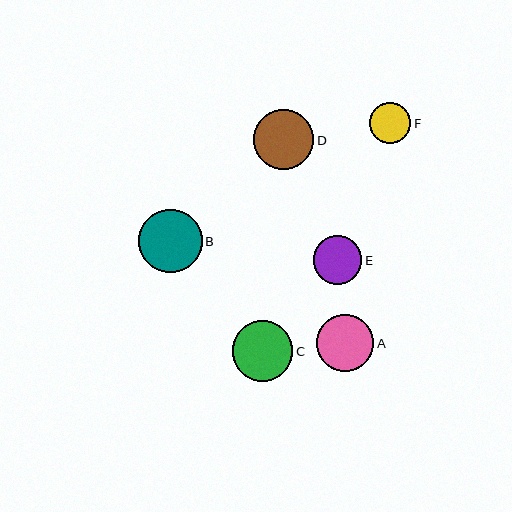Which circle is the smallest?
Circle F is the smallest with a size of approximately 41 pixels.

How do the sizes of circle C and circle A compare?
Circle C and circle A are approximately the same size.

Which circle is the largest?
Circle B is the largest with a size of approximately 64 pixels.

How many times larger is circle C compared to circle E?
Circle C is approximately 1.2 times the size of circle E.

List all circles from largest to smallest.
From largest to smallest: B, D, C, A, E, F.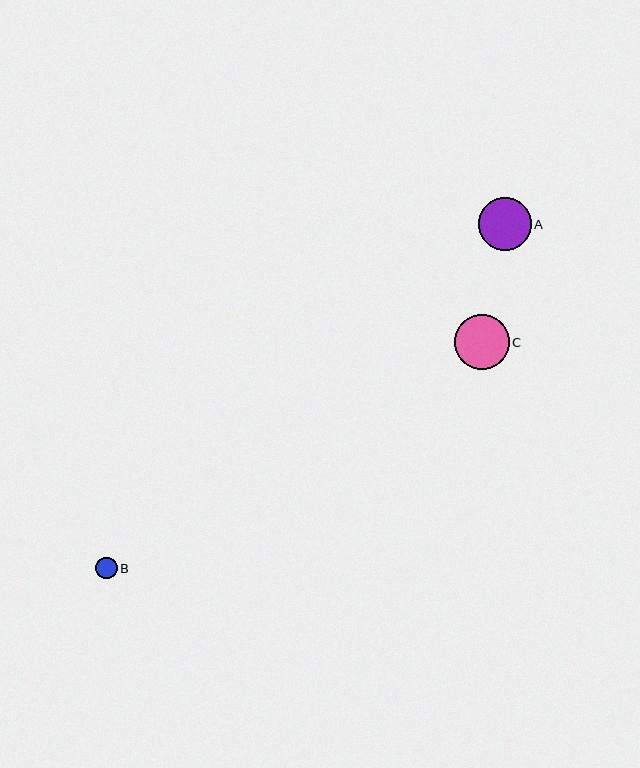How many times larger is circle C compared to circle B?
Circle C is approximately 2.5 times the size of circle B.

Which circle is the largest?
Circle C is the largest with a size of approximately 55 pixels.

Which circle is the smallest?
Circle B is the smallest with a size of approximately 22 pixels.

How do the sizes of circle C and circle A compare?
Circle C and circle A are approximately the same size.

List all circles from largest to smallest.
From largest to smallest: C, A, B.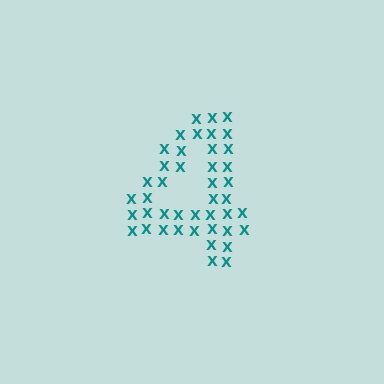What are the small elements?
The small elements are letter X's.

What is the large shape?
The large shape is the digit 4.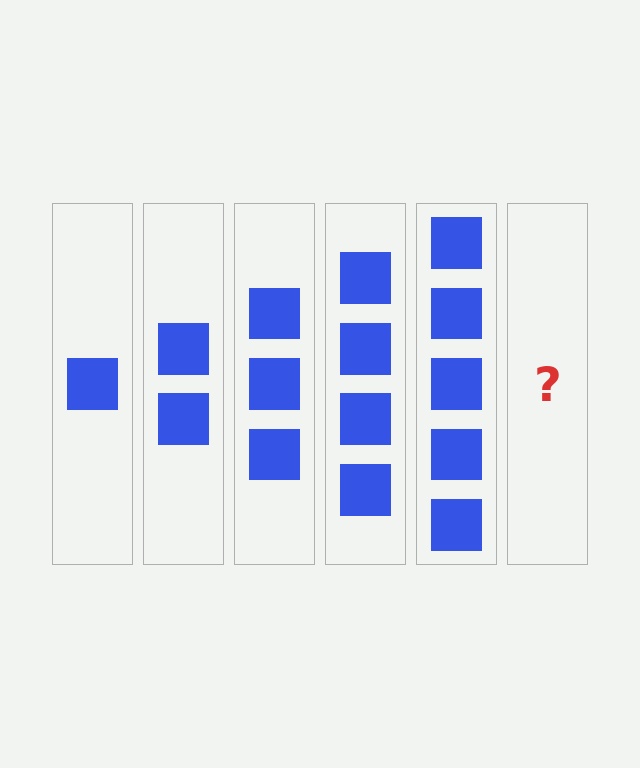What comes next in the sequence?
The next element should be 6 squares.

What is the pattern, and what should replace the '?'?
The pattern is that each step adds one more square. The '?' should be 6 squares.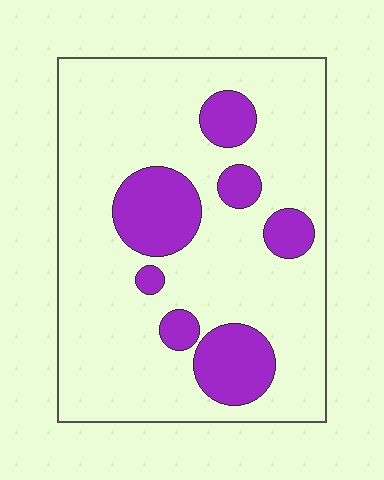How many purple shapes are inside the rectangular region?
7.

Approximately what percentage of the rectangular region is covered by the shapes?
Approximately 20%.